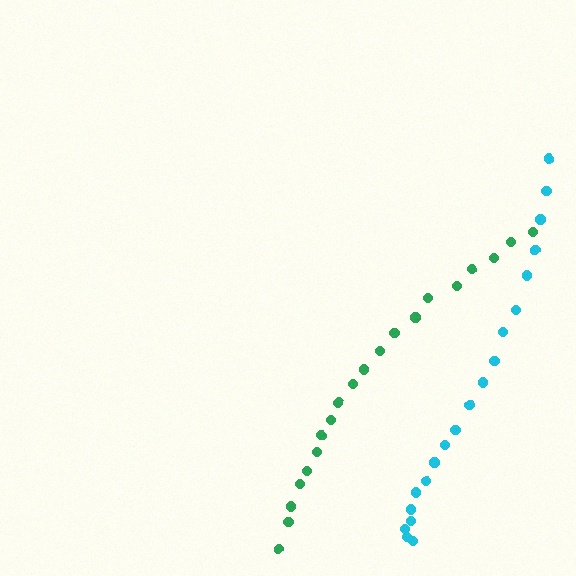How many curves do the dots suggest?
There are 2 distinct paths.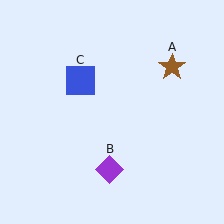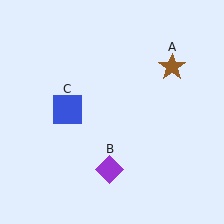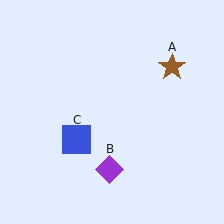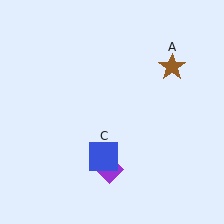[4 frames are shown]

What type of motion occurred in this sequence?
The blue square (object C) rotated counterclockwise around the center of the scene.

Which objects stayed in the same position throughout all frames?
Brown star (object A) and purple diamond (object B) remained stationary.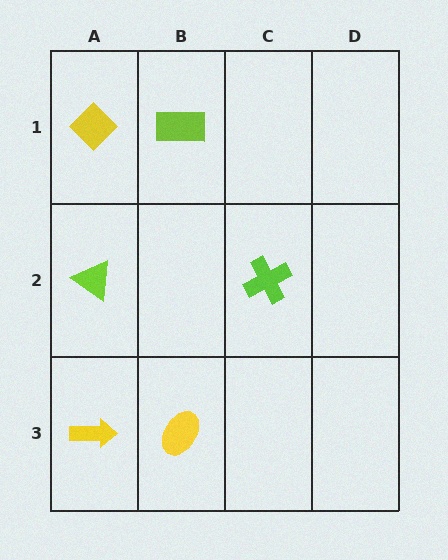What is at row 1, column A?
A yellow diamond.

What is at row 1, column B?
A lime rectangle.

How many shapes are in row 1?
2 shapes.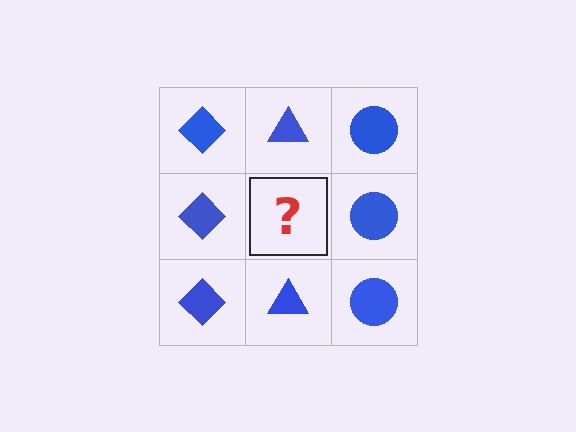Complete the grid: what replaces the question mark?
The question mark should be replaced with a blue triangle.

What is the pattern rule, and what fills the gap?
The rule is that each column has a consistent shape. The gap should be filled with a blue triangle.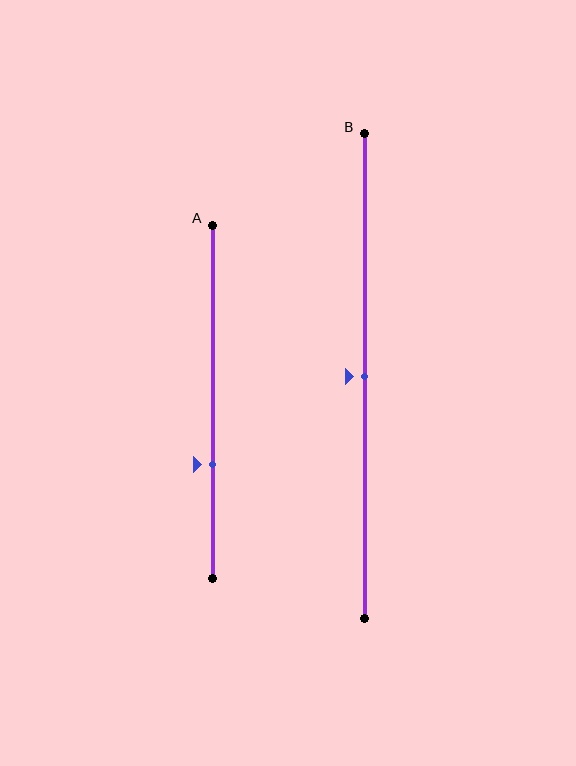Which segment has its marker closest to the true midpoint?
Segment B has its marker closest to the true midpoint.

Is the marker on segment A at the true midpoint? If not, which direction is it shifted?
No, the marker on segment A is shifted downward by about 18% of the segment length.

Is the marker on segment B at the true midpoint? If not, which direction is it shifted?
Yes, the marker on segment B is at the true midpoint.